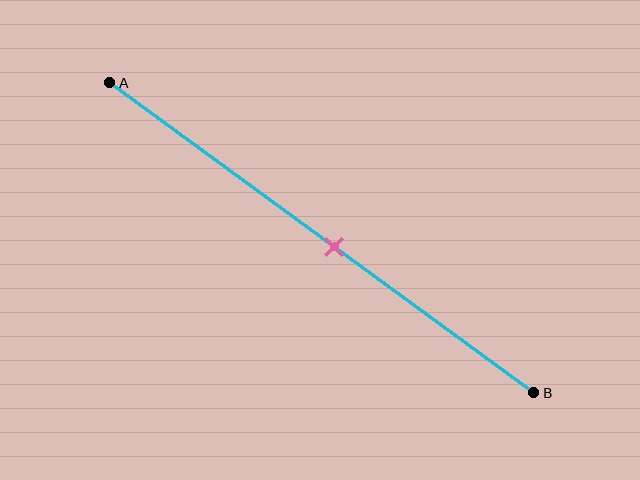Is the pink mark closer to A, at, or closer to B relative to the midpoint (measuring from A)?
The pink mark is approximately at the midpoint of segment AB.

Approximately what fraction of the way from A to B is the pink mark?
The pink mark is approximately 55% of the way from A to B.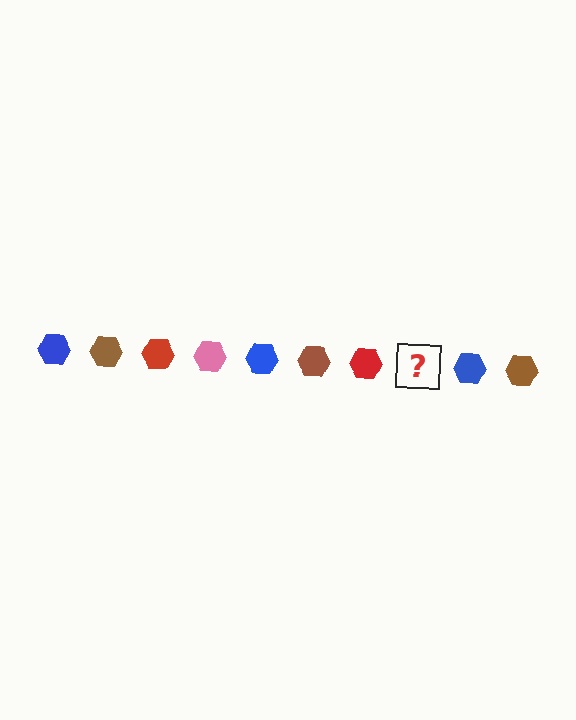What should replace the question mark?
The question mark should be replaced with a pink hexagon.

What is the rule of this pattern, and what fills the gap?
The rule is that the pattern cycles through blue, brown, red, pink hexagons. The gap should be filled with a pink hexagon.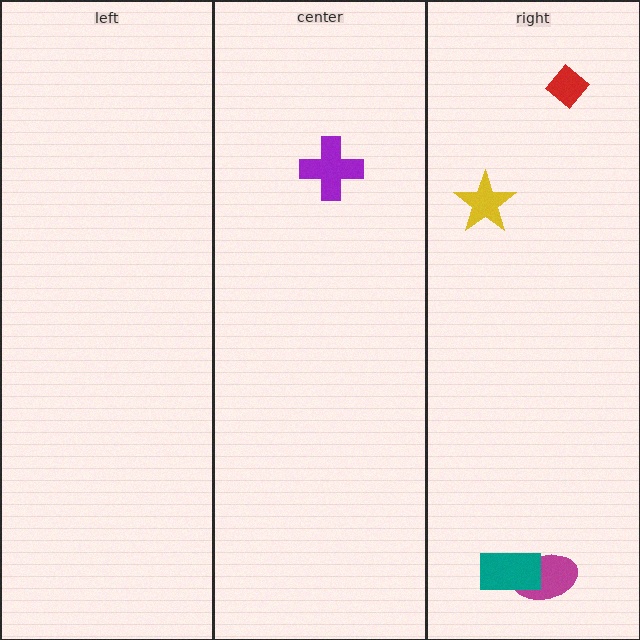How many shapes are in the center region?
1.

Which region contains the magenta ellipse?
The right region.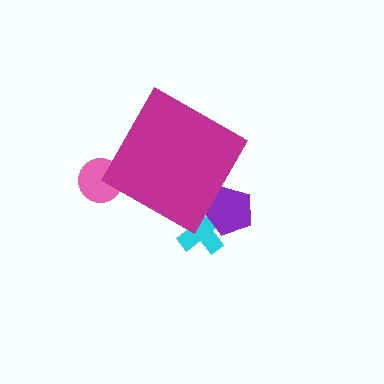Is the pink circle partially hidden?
Yes, the pink circle is partially hidden behind the magenta diamond.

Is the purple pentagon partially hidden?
Yes, the purple pentagon is partially hidden behind the magenta diamond.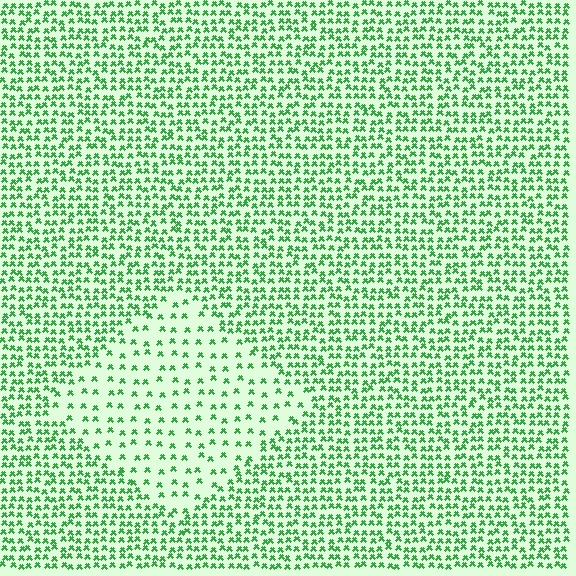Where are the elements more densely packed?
The elements are more densely packed outside the diamond boundary.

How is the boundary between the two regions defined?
The boundary is defined by a change in element density (approximately 2.4x ratio). All elements are the same color, size, and shape.